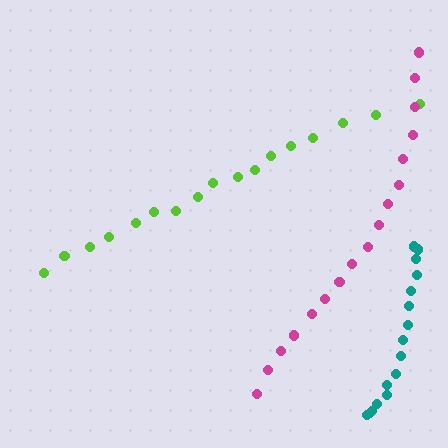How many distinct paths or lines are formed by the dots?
There are 3 distinct paths.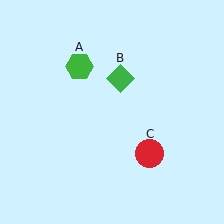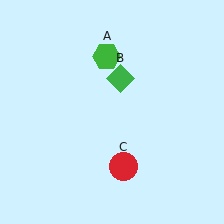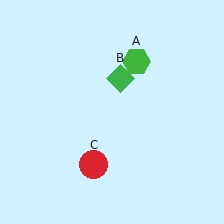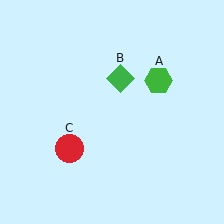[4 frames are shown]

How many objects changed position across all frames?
2 objects changed position: green hexagon (object A), red circle (object C).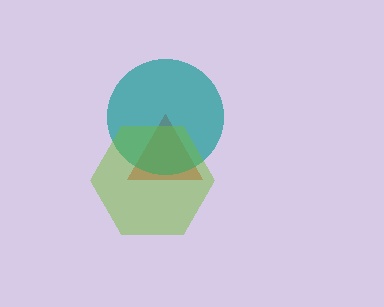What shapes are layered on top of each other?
The layered shapes are: a red triangle, a teal circle, a lime hexagon.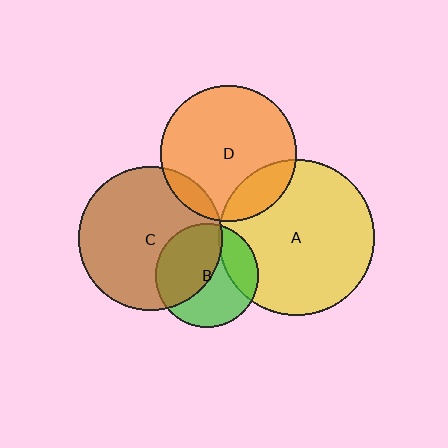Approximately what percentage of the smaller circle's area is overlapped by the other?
Approximately 10%.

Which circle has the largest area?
Circle A (yellow).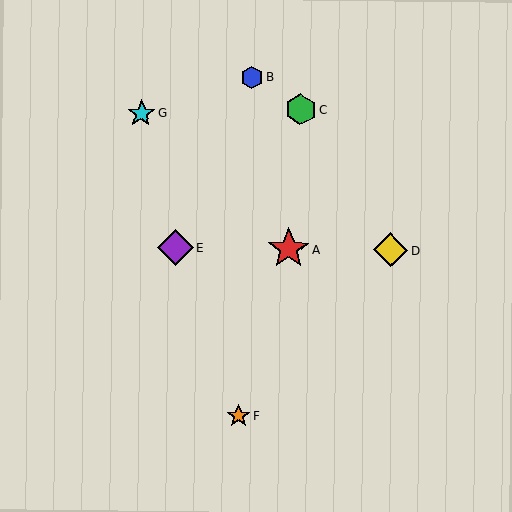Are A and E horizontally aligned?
Yes, both are at y≈249.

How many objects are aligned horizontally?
3 objects (A, D, E) are aligned horizontally.